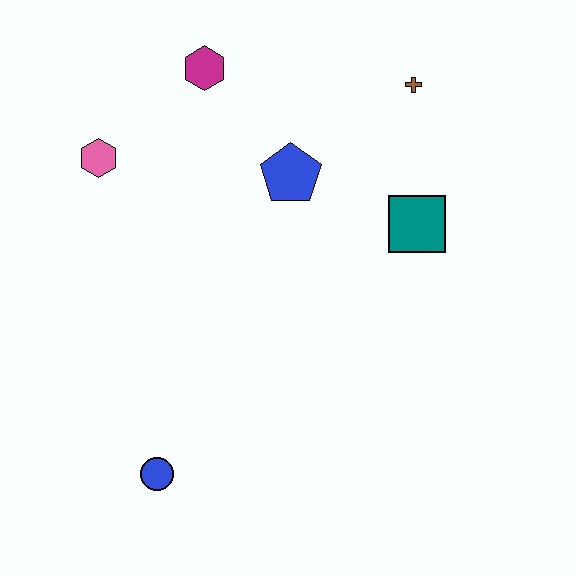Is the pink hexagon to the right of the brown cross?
No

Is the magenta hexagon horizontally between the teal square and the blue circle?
Yes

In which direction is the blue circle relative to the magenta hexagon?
The blue circle is below the magenta hexagon.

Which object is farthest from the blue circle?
The brown cross is farthest from the blue circle.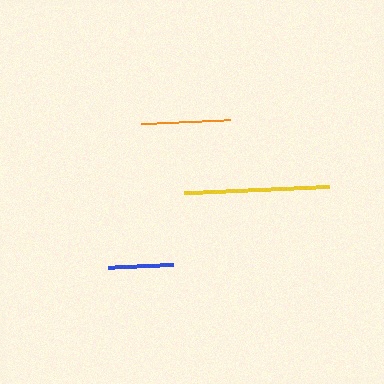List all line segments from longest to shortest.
From longest to shortest: yellow, orange, blue.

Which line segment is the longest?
The yellow line is the longest at approximately 144 pixels.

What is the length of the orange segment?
The orange segment is approximately 89 pixels long.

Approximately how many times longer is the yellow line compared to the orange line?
The yellow line is approximately 1.6 times the length of the orange line.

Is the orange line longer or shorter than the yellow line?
The yellow line is longer than the orange line.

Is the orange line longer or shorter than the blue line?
The orange line is longer than the blue line.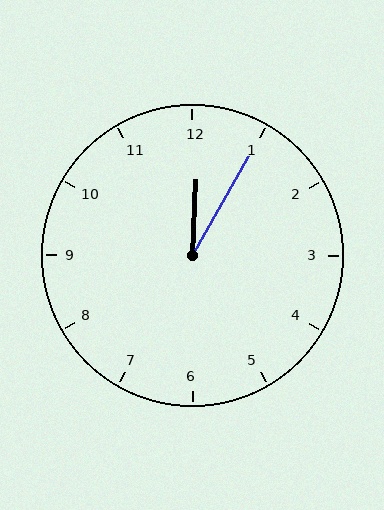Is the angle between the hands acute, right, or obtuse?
It is acute.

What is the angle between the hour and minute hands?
Approximately 28 degrees.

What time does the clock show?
12:05.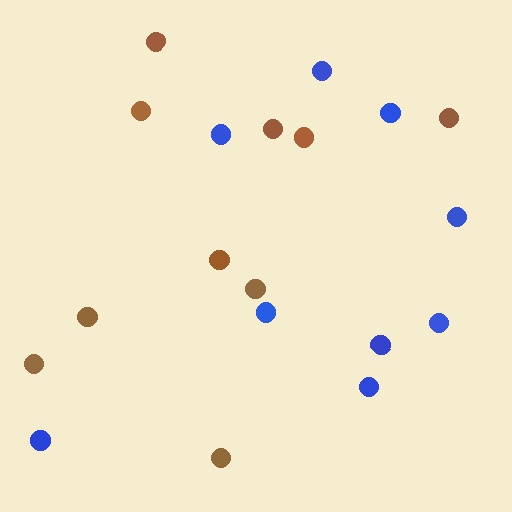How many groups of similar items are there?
There are 2 groups: one group of blue circles (9) and one group of brown circles (10).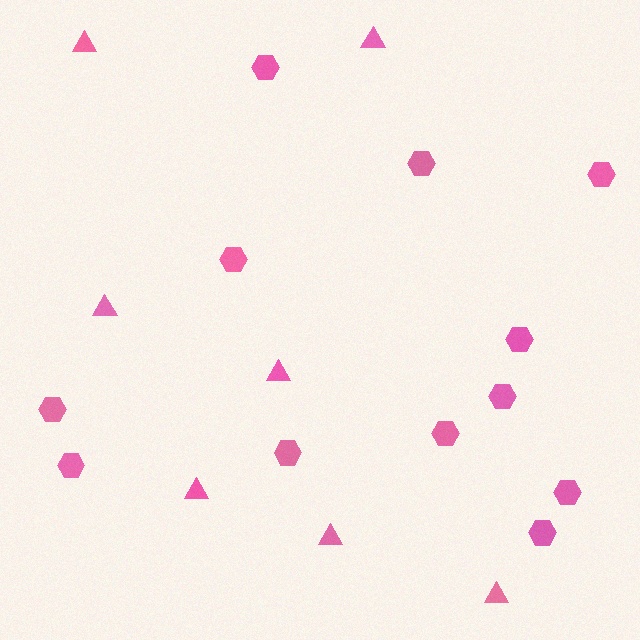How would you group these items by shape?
There are 2 groups: one group of triangles (7) and one group of hexagons (12).